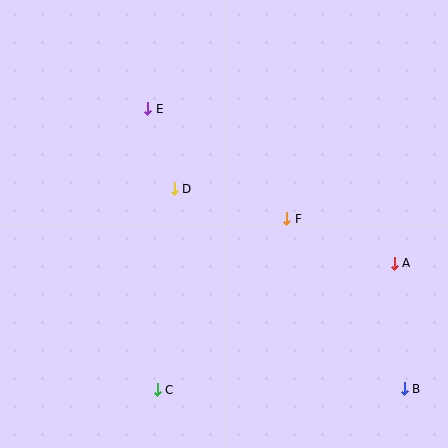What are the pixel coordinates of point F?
Point F is at (287, 219).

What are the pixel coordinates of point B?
Point B is at (404, 389).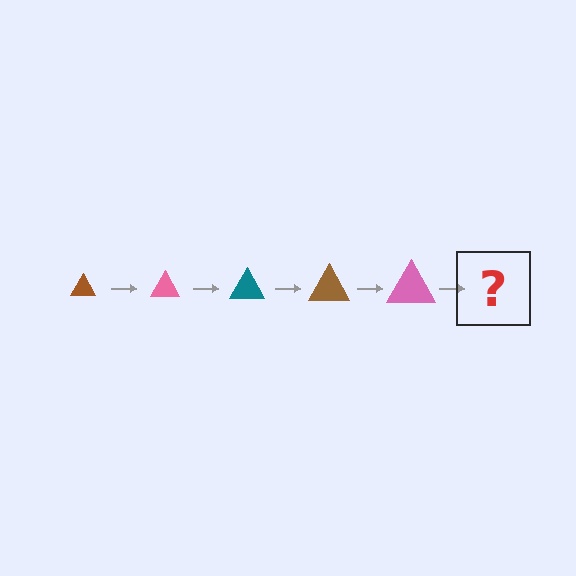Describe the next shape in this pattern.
It should be a teal triangle, larger than the previous one.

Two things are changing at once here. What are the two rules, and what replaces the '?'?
The two rules are that the triangle grows larger each step and the color cycles through brown, pink, and teal. The '?' should be a teal triangle, larger than the previous one.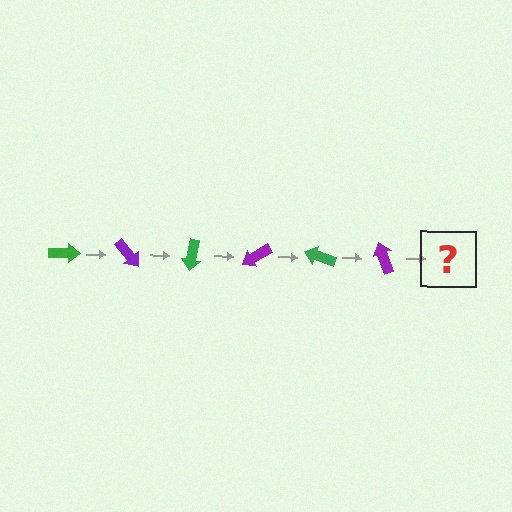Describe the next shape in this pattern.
It should be a green arrow, rotated 300 degrees from the start.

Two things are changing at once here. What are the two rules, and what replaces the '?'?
The two rules are that it rotates 50 degrees each step and the color cycles through green and purple. The '?' should be a green arrow, rotated 300 degrees from the start.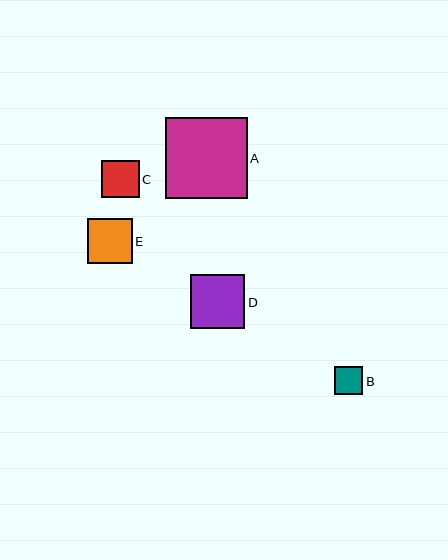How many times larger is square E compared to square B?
Square E is approximately 1.6 times the size of square B.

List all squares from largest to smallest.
From largest to smallest: A, D, E, C, B.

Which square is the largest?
Square A is the largest with a size of approximately 81 pixels.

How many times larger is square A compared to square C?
Square A is approximately 2.2 times the size of square C.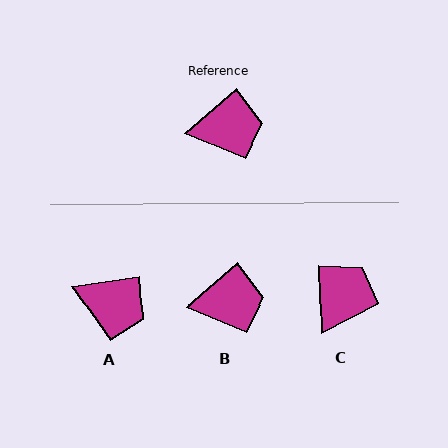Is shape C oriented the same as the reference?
No, it is off by about 51 degrees.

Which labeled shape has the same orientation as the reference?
B.